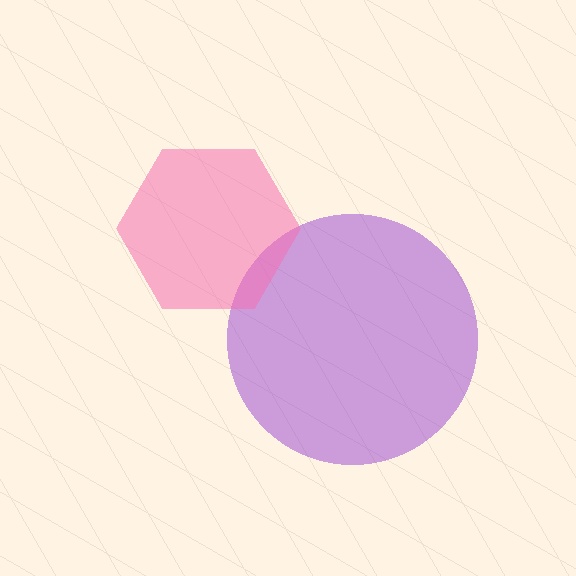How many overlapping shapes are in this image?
There are 2 overlapping shapes in the image.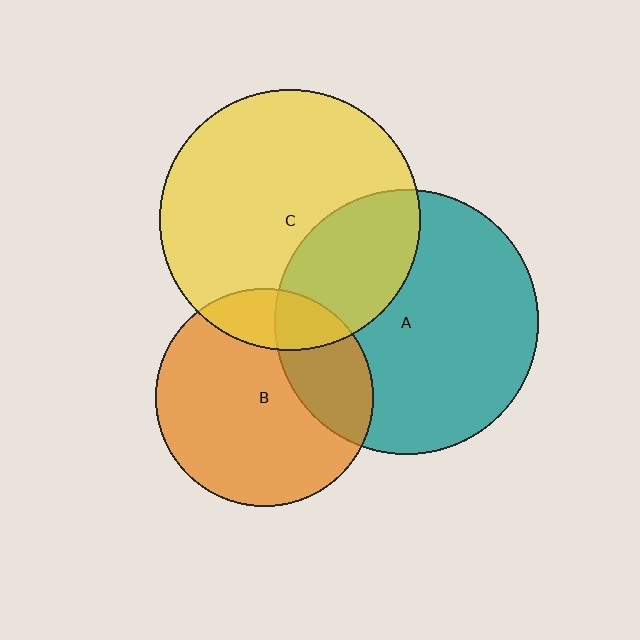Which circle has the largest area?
Circle A (teal).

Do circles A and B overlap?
Yes.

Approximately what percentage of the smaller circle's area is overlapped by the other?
Approximately 25%.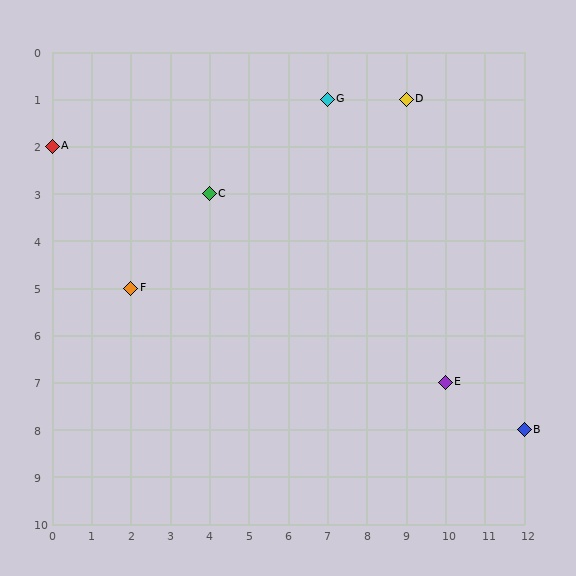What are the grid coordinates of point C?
Point C is at grid coordinates (4, 3).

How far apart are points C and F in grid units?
Points C and F are 2 columns and 2 rows apart (about 2.8 grid units diagonally).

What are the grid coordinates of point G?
Point G is at grid coordinates (7, 1).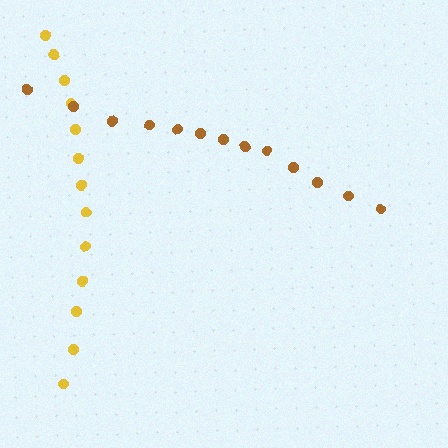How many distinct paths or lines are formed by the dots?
There are 2 distinct paths.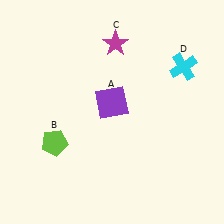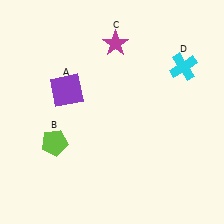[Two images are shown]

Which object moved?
The purple square (A) moved left.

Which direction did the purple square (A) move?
The purple square (A) moved left.